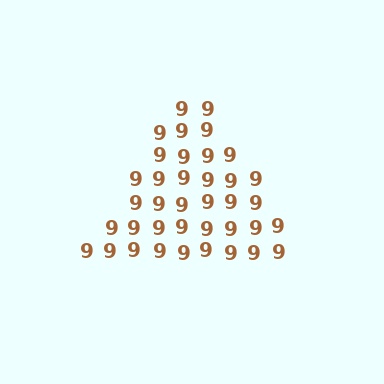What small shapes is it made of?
It is made of small digit 9's.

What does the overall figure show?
The overall figure shows a triangle.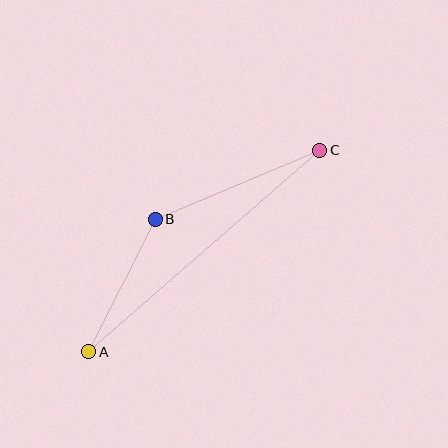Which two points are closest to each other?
Points A and B are closest to each other.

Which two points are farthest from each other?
Points A and C are farthest from each other.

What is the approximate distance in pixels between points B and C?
The distance between B and C is approximately 178 pixels.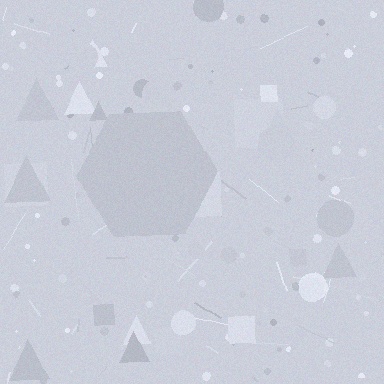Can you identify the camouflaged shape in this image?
The camouflaged shape is a hexagon.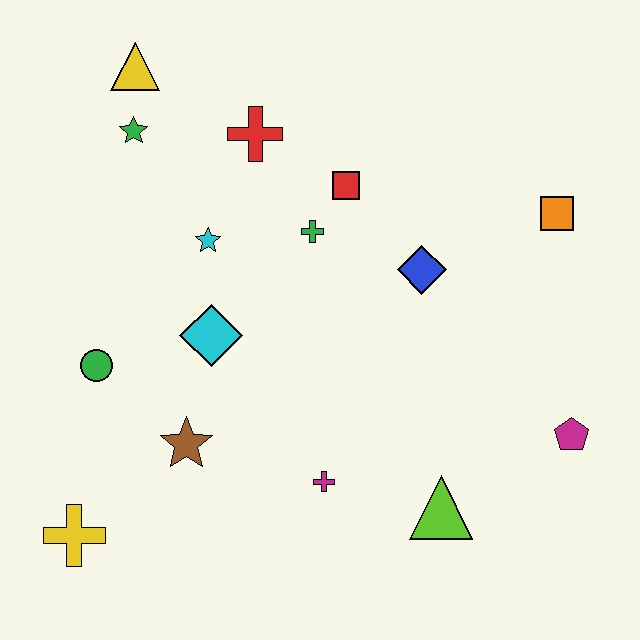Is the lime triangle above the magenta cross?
No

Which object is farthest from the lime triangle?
The yellow triangle is farthest from the lime triangle.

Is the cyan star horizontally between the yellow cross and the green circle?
No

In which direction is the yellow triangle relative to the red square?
The yellow triangle is to the left of the red square.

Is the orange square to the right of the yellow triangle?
Yes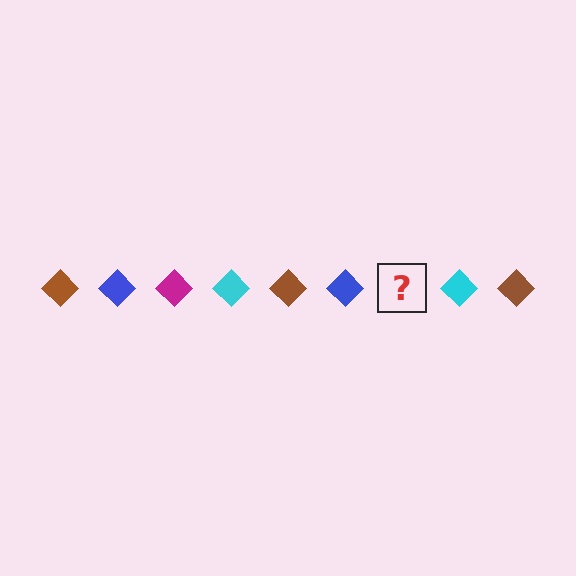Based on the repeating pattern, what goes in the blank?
The blank should be a magenta diamond.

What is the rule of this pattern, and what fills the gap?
The rule is that the pattern cycles through brown, blue, magenta, cyan diamonds. The gap should be filled with a magenta diamond.